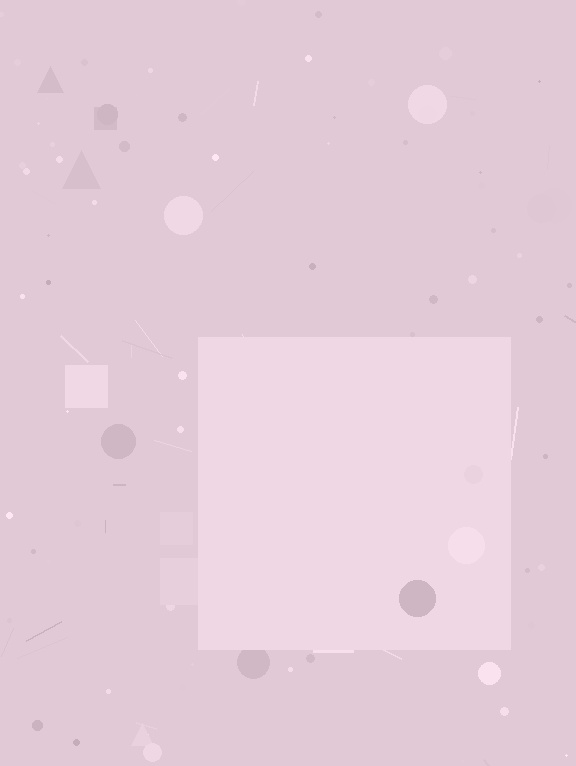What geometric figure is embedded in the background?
A square is embedded in the background.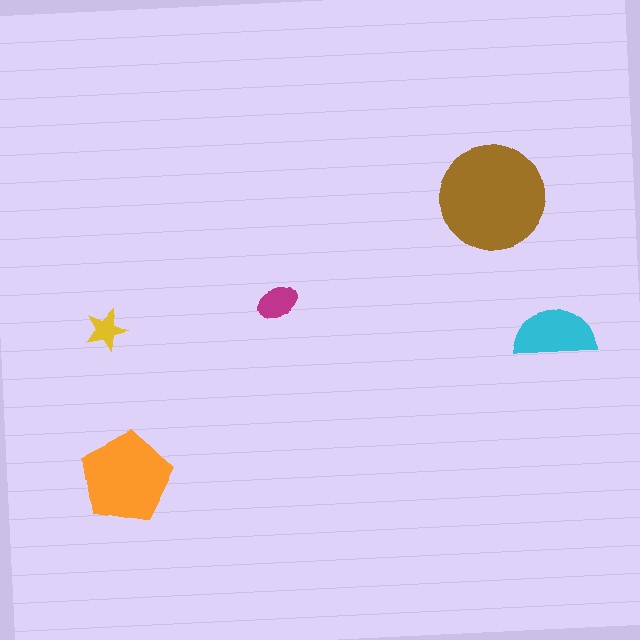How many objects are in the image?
There are 5 objects in the image.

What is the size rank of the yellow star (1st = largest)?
5th.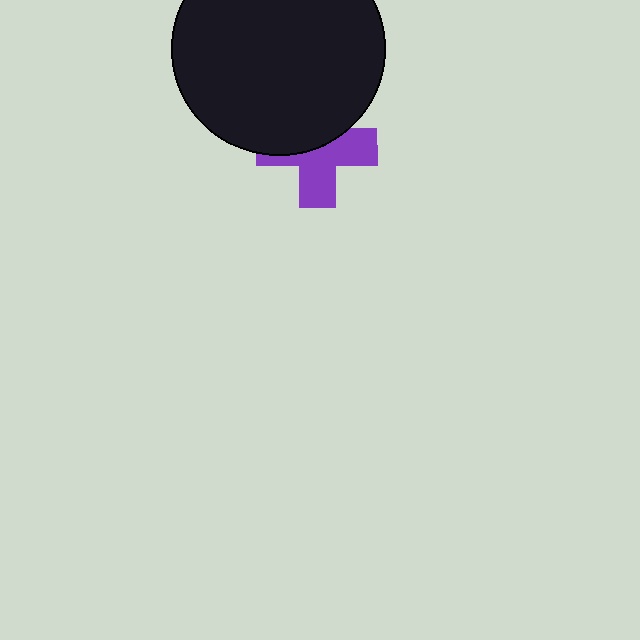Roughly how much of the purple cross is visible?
About half of it is visible (roughly 53%).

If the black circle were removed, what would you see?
You would see the complete purple cross.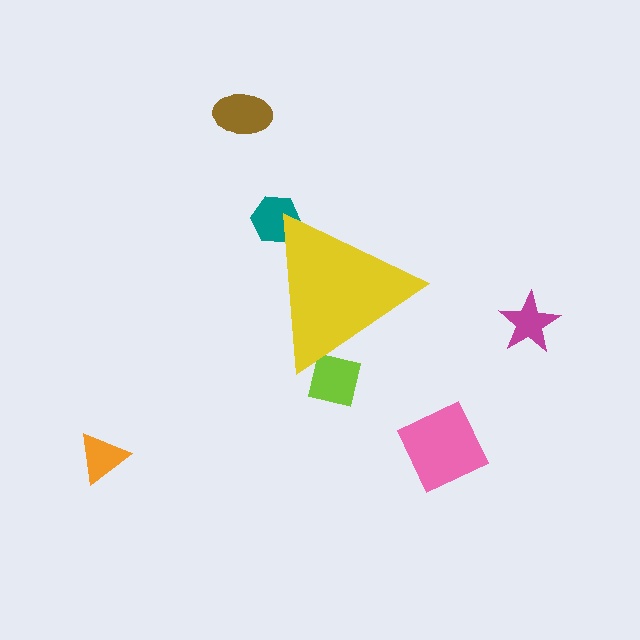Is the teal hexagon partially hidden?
Yes, the teal hexagon is partially hidden behind the yellow triangle.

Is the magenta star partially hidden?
No, the magenta star is fully visible.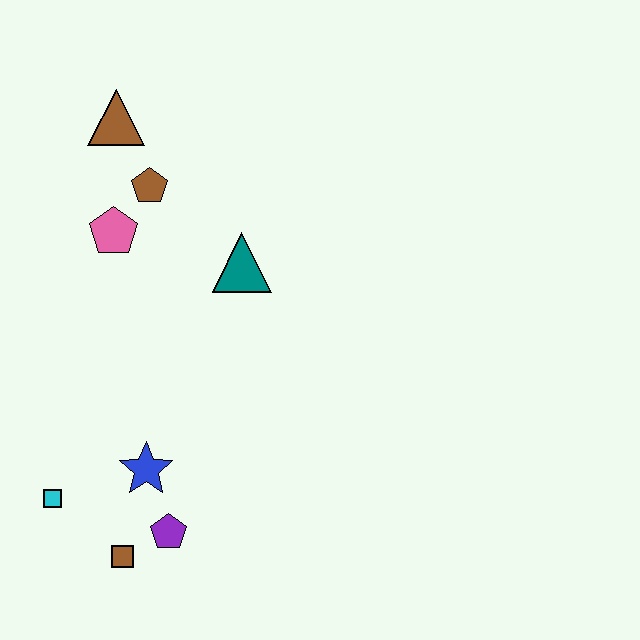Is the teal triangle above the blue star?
Yes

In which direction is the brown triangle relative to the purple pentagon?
The brown triangle is above the purple pentagon.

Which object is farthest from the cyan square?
The brown triangle is farthest from the cyan square.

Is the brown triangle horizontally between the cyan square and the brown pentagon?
Yes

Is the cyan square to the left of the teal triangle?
Yes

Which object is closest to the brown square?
The purple pentagon is closest to the brown square.